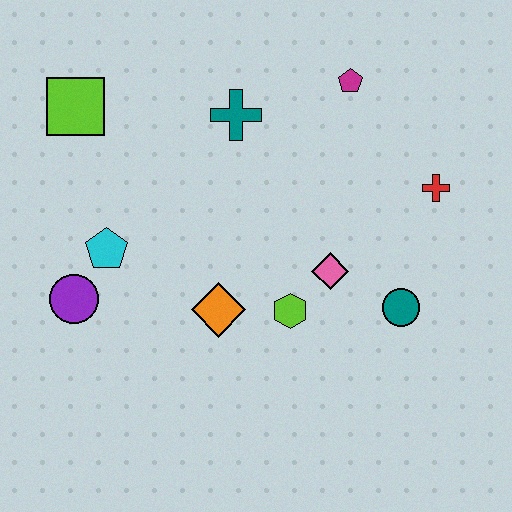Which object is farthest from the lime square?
The teal circle is farthest from the lime square.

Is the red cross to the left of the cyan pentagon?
No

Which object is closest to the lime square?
The cyan pentagon is closest to the lime square.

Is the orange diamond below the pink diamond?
Yes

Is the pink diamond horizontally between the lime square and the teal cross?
No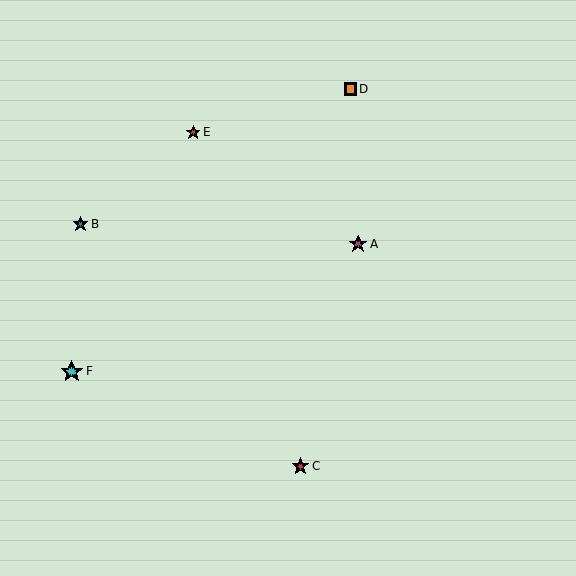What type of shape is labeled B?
Shape B is a teal star.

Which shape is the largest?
The cyan star (labeled F) is the largest.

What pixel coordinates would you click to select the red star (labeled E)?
Click at (193, 132) to select the red star E.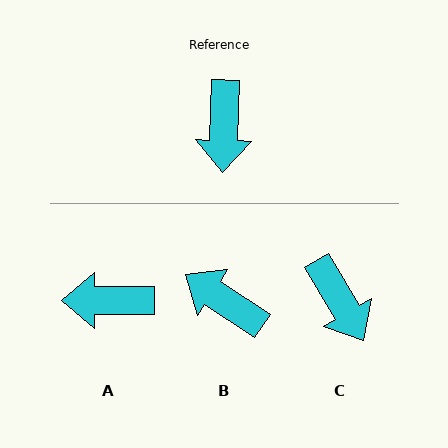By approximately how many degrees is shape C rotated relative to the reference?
Approximately 33 degrees counter-clockwise.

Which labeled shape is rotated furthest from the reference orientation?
B, about 122 degrees away.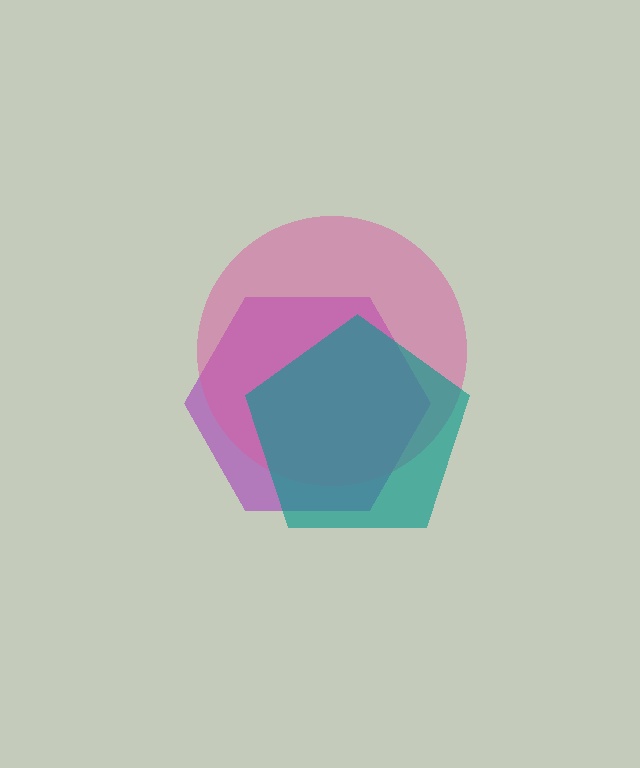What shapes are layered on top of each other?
The layered shapes are: a purple hexagon, a pink circle, a teal pentagon.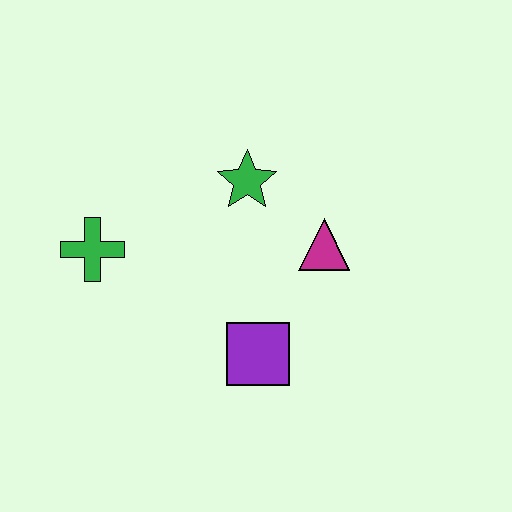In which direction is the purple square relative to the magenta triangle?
The purple square is below the magenta triangle.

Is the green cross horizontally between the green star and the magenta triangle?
No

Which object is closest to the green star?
The magenta triangle is closest to the green star.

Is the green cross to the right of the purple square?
No